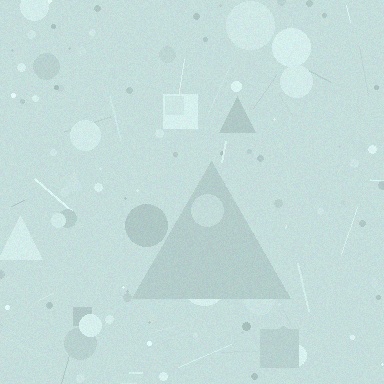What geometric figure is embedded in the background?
A triangle is embedded in the background.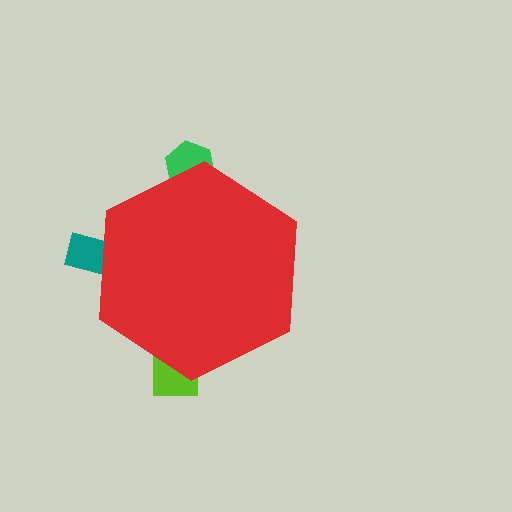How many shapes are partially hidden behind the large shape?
3 shapes are partially hidden.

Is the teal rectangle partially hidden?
Yes, the teal rectangle is partially hidden behind the red hexagon.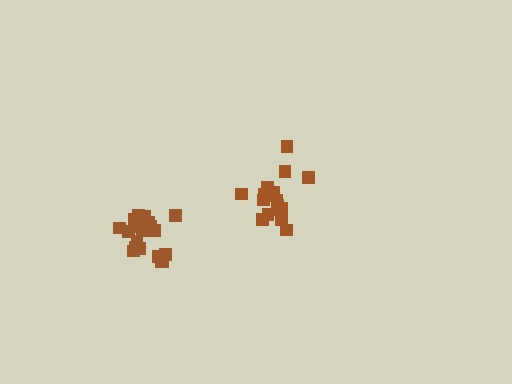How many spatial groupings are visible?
There are 2 spatial groupings.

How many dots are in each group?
Group 1: 18 dots, Group 2: 19 dots (37 total).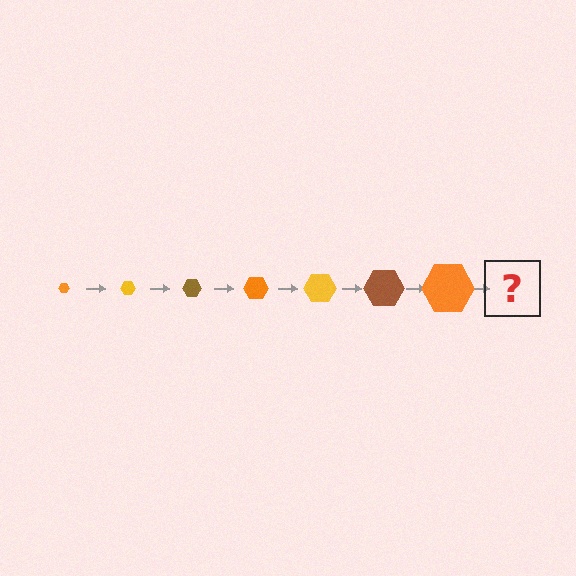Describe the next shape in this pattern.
It should be a yellow hexagon, larger than the previous one.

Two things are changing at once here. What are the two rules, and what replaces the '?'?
The two rules are that the hexagon grows larger each step and the color cycles through orange, yellow, and brown. The '?' should be a yellow hexagon, larger than the previous one.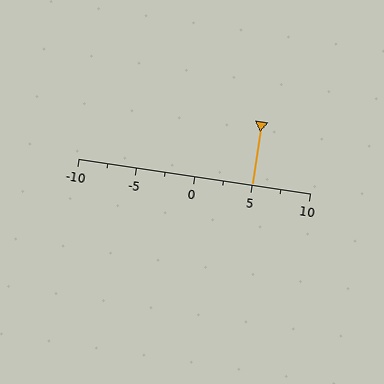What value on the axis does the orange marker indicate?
The marker indicates approximately 5.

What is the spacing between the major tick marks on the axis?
The major ticks are spaced 5 apart.